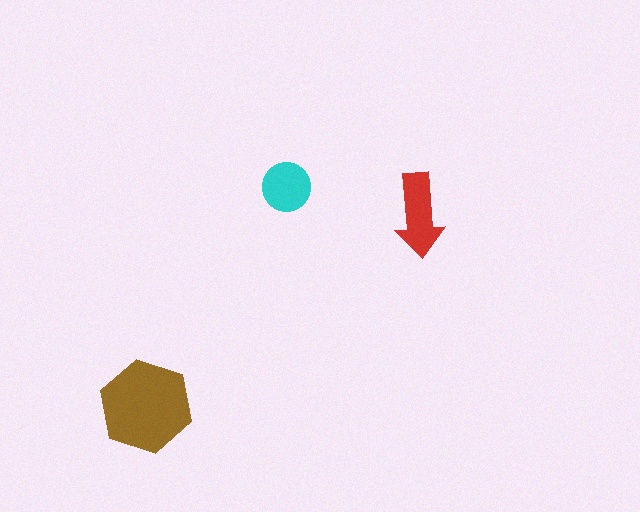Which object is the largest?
The brown hexagon.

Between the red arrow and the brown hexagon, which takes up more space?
The brown hexagon.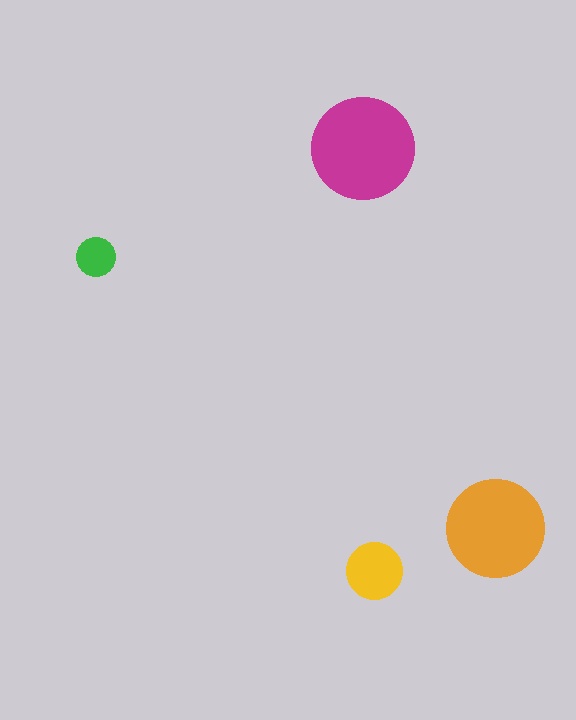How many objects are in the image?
There are 4 objects in the image.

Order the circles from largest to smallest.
the magenta one, the orange one, the yellow one, the green one.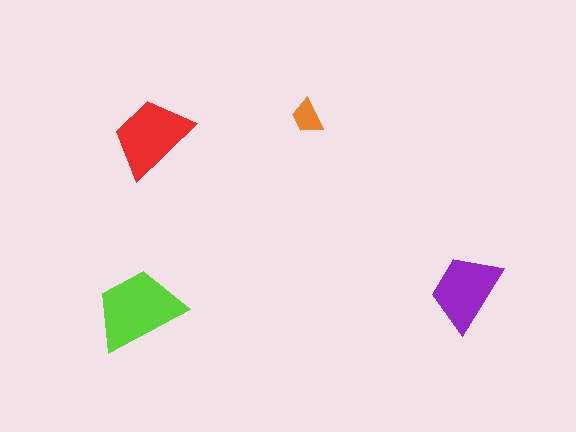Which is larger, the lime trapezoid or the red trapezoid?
The lime one.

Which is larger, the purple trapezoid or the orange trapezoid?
The purple one.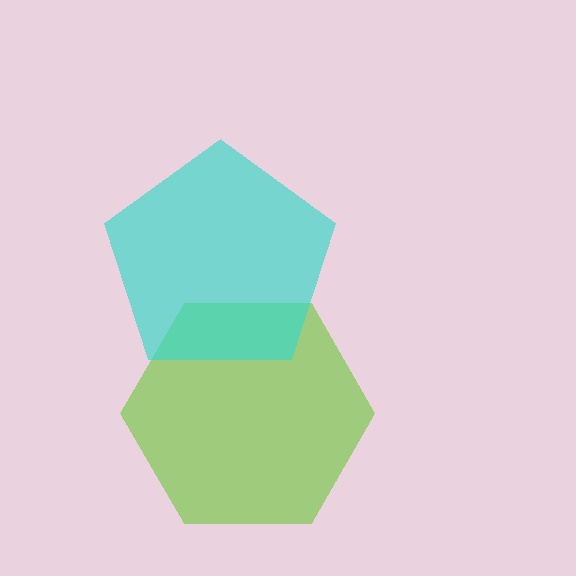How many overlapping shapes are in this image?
There are 2 overlapping shapes in the image.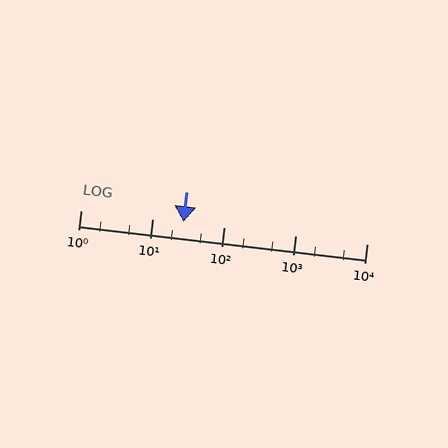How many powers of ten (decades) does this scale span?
The scale spans 4 decades, from 1 to 10000.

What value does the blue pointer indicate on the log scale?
The pointer indicates approximately 27.